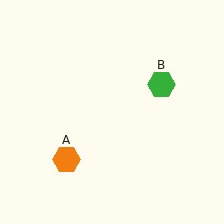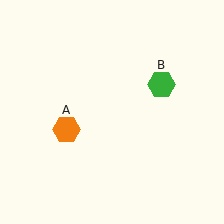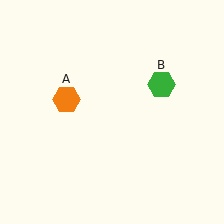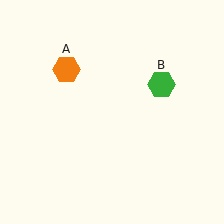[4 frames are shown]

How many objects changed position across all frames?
1 object changed position: orange hexagon (object A).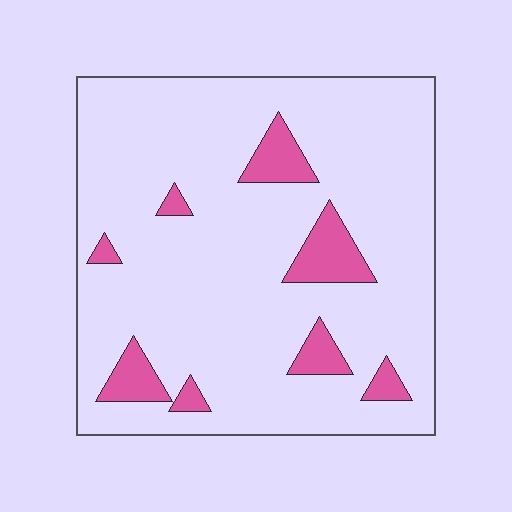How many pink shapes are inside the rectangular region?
8.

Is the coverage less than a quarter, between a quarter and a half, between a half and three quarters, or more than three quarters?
Less than a quarter.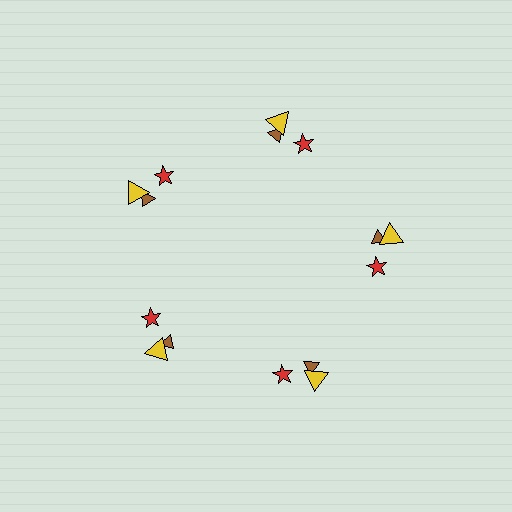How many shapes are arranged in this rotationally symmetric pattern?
There are 15 shapes, arranged in 5 groups of 3.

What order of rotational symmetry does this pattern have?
This pattern has 5-fold rotational symmetry.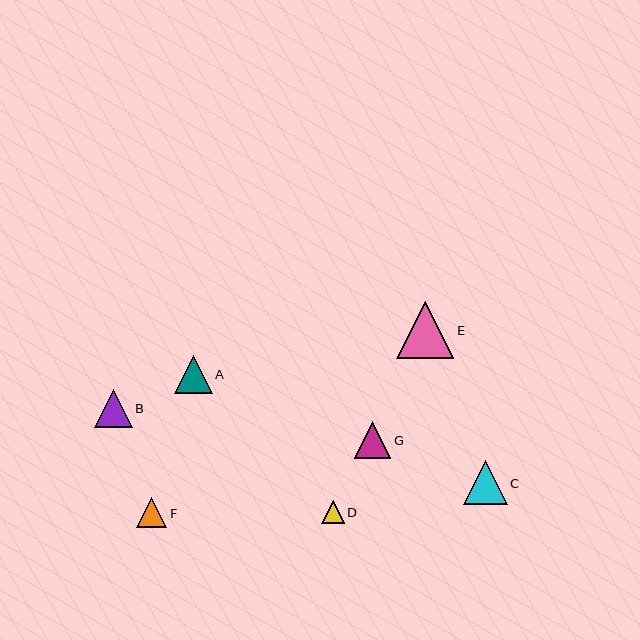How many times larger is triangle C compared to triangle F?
Triangle C is approximately 1.5 times the size of triangle F.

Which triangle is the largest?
Triangle E is the largest with a size of approximately 57 pixels.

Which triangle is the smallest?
Triangle D is the smallest with a size of approximately 22 pixels.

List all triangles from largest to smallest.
From largest to smallest: E, C, A, B, G, F, D.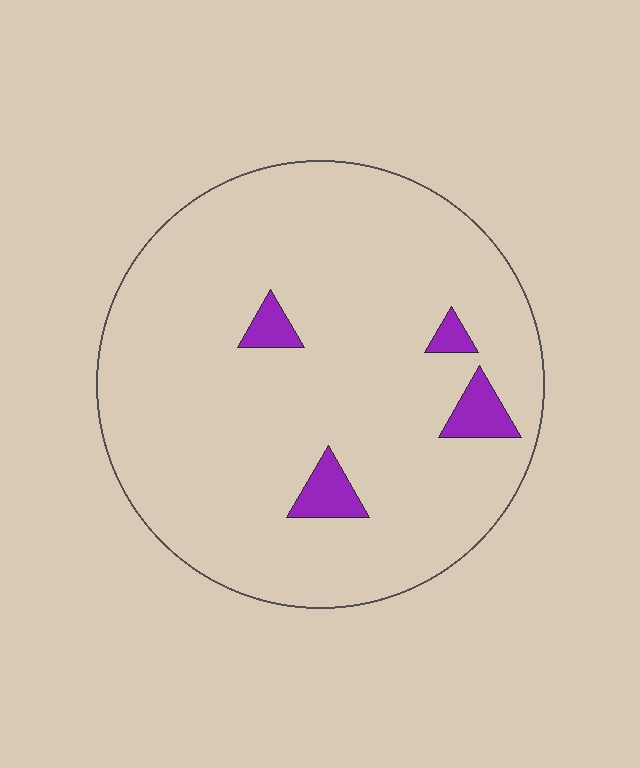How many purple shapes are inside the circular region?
4.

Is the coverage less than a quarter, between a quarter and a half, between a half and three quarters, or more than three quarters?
Less than a quarter.